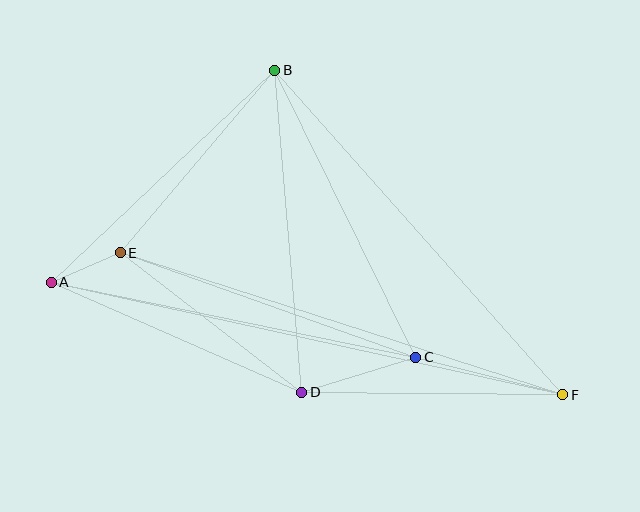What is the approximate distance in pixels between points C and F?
The distance between C and F is approximately 152 pixels.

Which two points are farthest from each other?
Points A and F are farthest from each other.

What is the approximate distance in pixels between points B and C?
The distance between B and C is approximately 319 pixels.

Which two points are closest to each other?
Points A and E are closest to each other.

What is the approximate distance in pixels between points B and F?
The distance between B and F is approximately 434 pixels.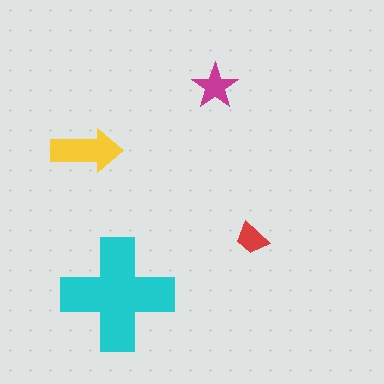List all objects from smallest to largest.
The red trapezoid, the magenta star, the yellow arrow, the cyan cross.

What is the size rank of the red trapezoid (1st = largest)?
4th.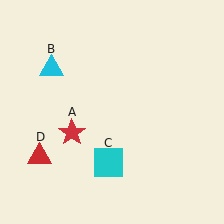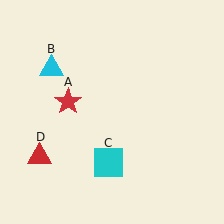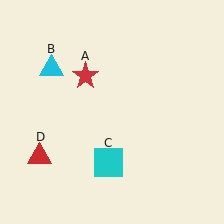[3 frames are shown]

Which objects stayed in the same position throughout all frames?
Cyan triangle (object B) and cyan square (object C) and red triangle (object D) remained stationary.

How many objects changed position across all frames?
1 object changed position: red star (object A).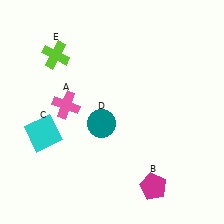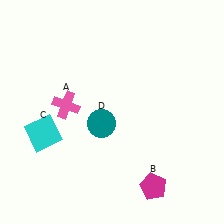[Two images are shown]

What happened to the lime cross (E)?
The lime cross (E) was removed in Image 2. It was in the top-left area of Image 1.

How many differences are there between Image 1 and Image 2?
There is 1 difference between the two images.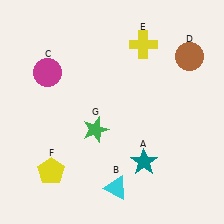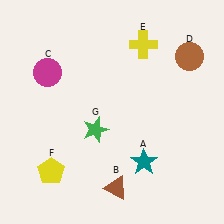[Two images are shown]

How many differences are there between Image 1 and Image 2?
There is 1 difference between the two images.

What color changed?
The triangle (B) changed from cyan in Image 1 to brown in Image 2.